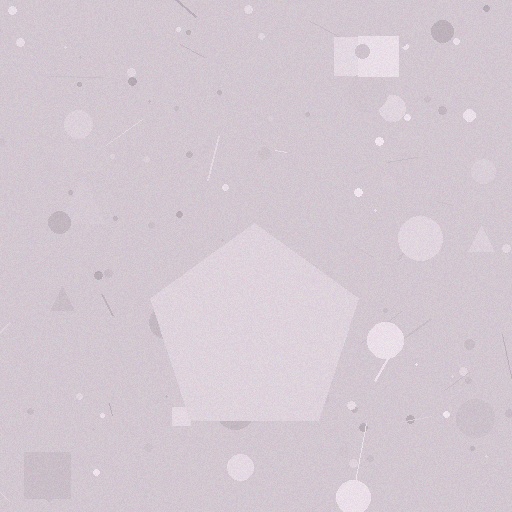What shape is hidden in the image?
A pentagon is hidden in the image.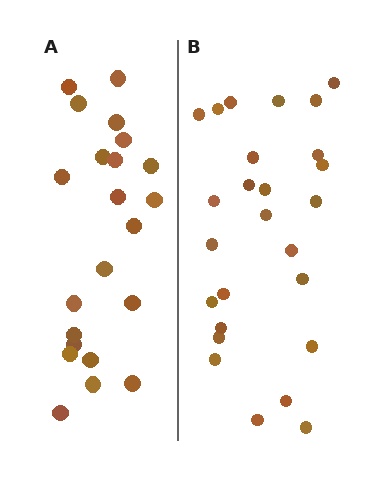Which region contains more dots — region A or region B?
Region B (the right region) has more dots.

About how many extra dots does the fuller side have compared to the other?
Region B has about 4 more dots than region A.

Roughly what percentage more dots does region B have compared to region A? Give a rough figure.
About 20% more.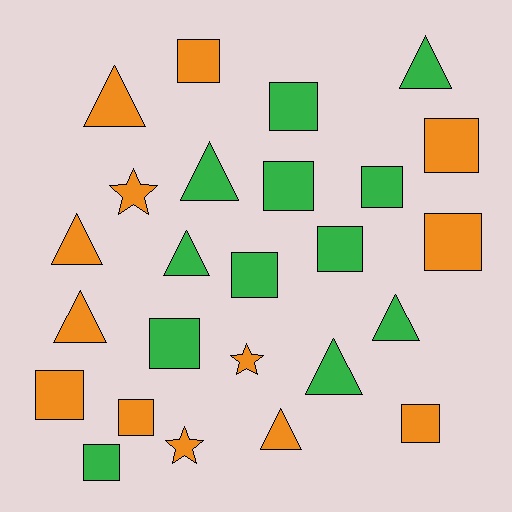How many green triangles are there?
There are 5 green triangles.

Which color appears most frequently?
Orange, with 13 objects.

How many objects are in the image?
There are 25 objects.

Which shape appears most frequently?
Square, with 13 objects.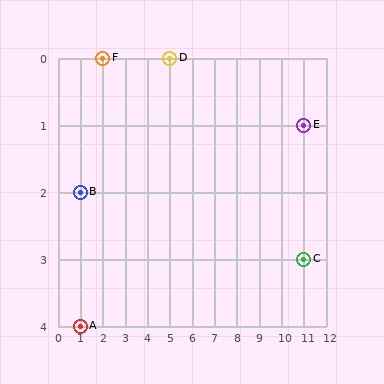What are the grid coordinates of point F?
Point F is at grid coordinates (2, 0).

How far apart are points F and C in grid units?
Points F and C are 9 columns and 3 rows apart (about 9.5 grid units diagonally).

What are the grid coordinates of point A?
Point A is at grid coordinates (1, 4).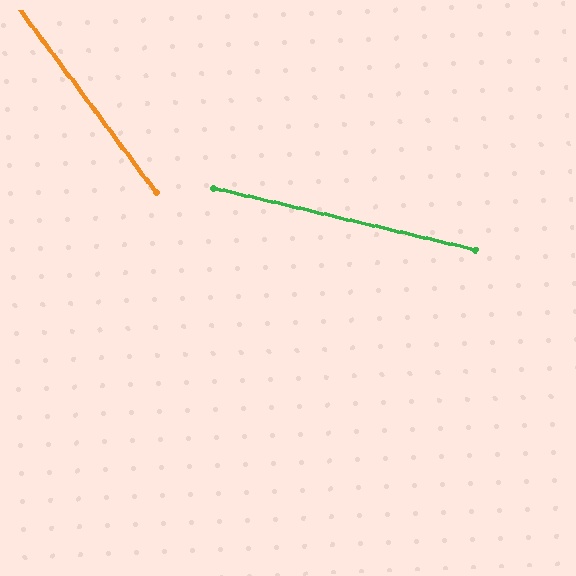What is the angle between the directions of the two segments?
Approximately 40 degrees.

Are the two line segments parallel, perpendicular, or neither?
Neither parallel nor perpendicular — they differ by about 40°.